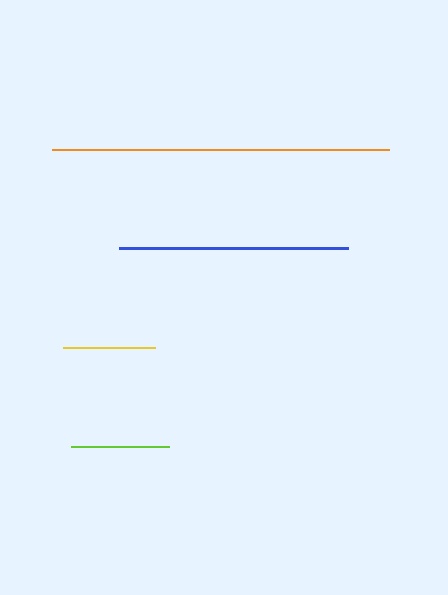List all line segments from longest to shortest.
From longest to shortest: orange, blue, lime, yellow.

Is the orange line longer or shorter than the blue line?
The orange line is longer than the blue line.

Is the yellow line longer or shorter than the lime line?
The lime line is longer than the yellow line.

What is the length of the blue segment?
The blue segment is approximately 229 pixels long.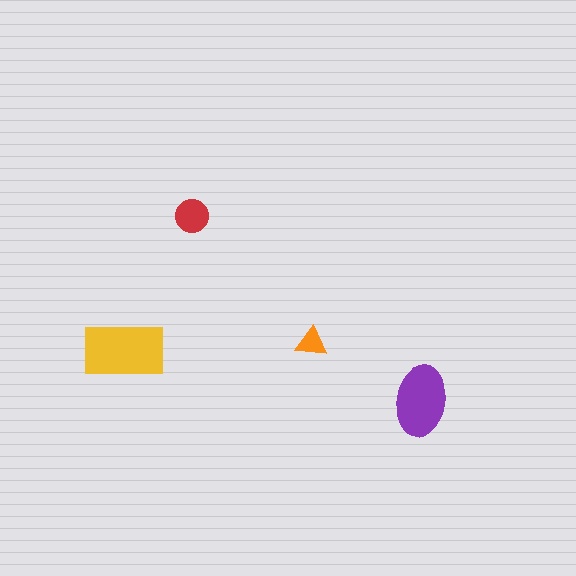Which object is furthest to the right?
The purple ellipse is rightmost.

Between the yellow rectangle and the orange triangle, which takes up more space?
The yellow rectangle.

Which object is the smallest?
The orange triangle.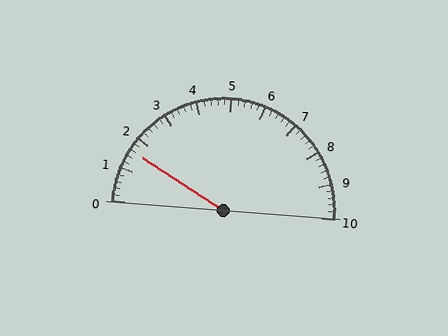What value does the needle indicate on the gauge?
The needle indicates approximately 1.6.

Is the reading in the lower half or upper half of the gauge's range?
The reading is in the lower half of the range (0 to 10).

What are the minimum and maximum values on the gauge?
The gauge ranges from 0 to 10.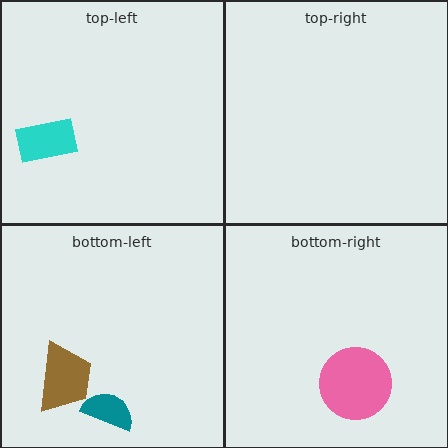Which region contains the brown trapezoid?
The bottom-left region.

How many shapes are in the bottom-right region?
1.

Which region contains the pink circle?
The bottom-right region.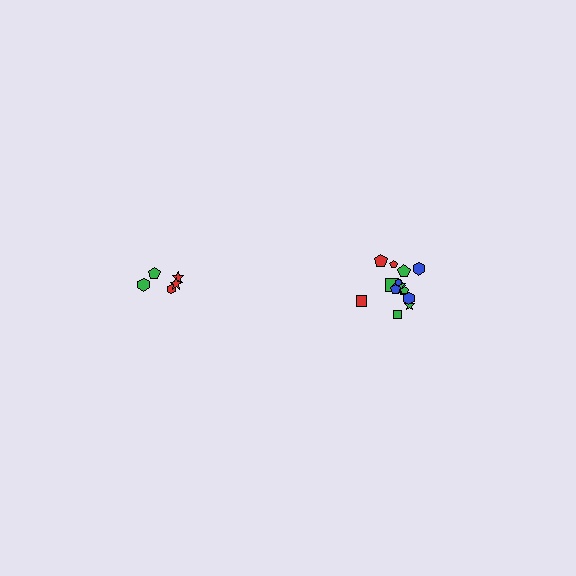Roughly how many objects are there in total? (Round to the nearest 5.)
Roughly 20 objects in total.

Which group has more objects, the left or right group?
The right group.